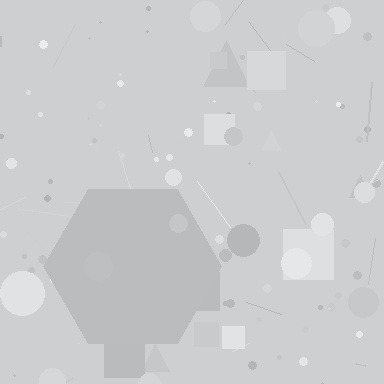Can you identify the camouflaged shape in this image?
The camouflaged shape is a hexagon.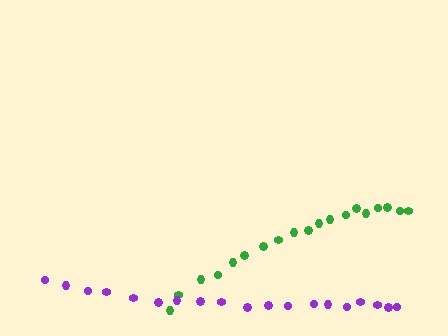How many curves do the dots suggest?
There are 2 distinct paths.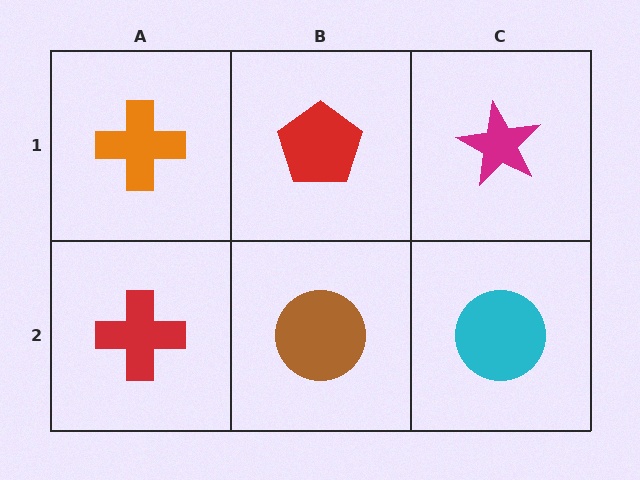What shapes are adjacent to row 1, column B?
A brown circle (row 2, column B), an orange cross (row 1, column A), a magenta star (row 1, column C).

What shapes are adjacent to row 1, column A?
A red cross (row 2, column A), a red pentagon (row 1, column B).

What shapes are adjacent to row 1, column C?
A cyan circle (row 2, column C), a red pentagon (row 1, column B).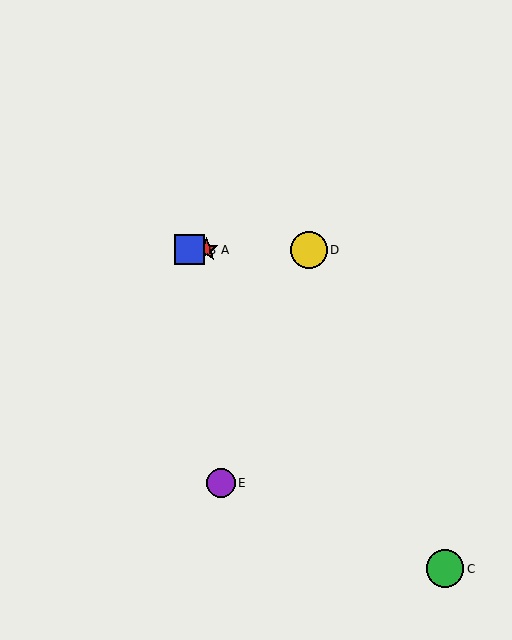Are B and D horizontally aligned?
Yes, both are at y≈250.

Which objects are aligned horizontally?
Objects A, B, D are aligned horizontally.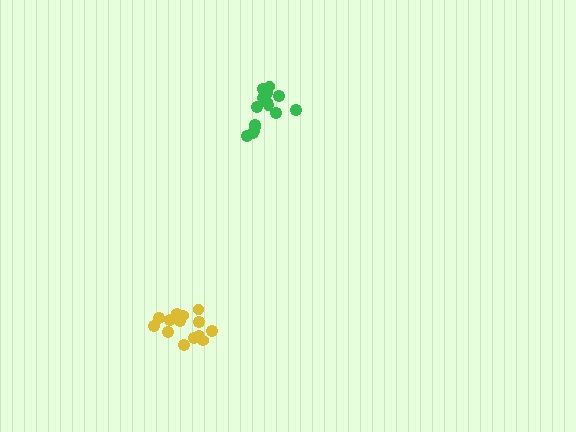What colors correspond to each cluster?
The clusters are colored: yellow, green.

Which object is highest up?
The green cluster is topmost.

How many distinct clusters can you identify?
There are 2 distinct clusters.